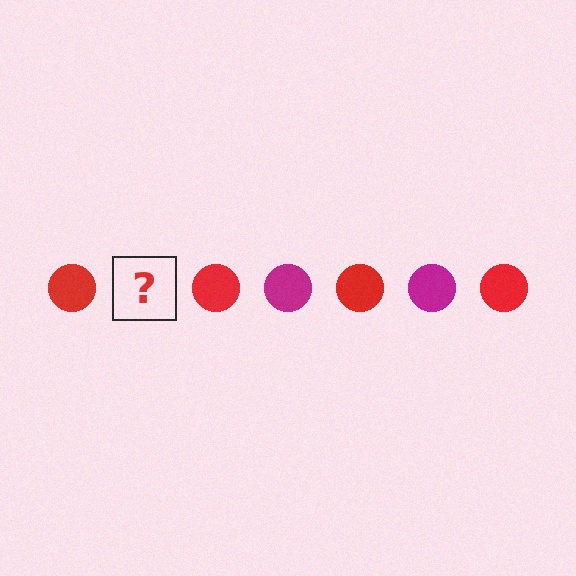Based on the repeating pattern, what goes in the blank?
The blank should be a magenta circle.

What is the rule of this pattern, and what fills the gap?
The rule is that the pattern cycles through red, magenta circles. The gap should be filled with a magenta circle.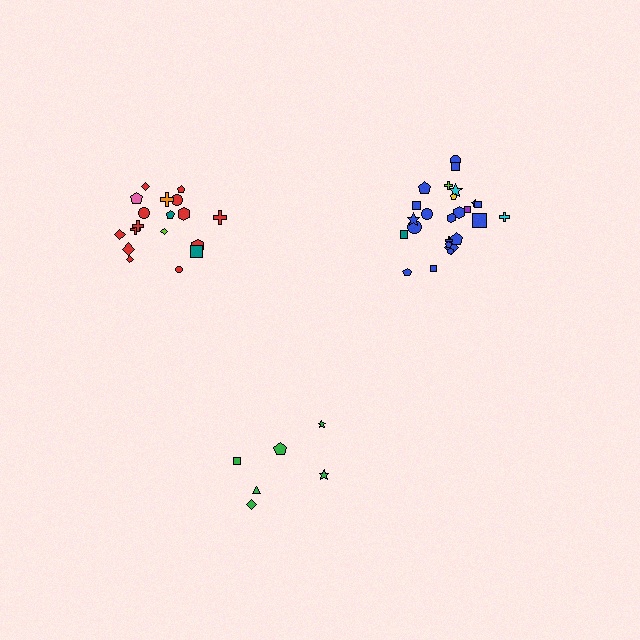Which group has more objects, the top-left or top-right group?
The top-right group.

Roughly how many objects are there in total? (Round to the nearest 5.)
Roughly 50 objects in total.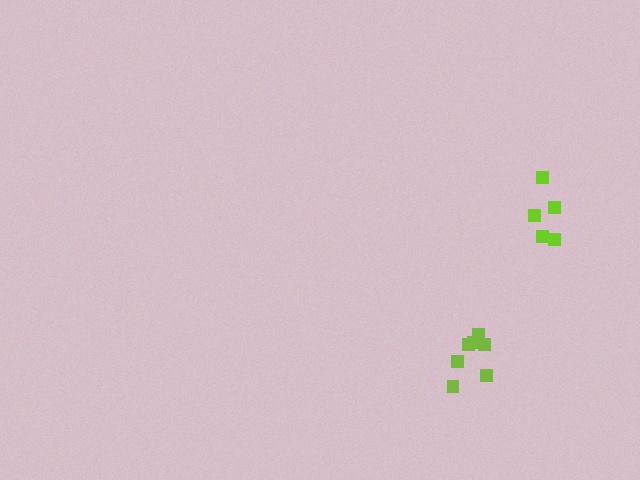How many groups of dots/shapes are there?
There are 2 groups.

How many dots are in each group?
Group 1: 7 dots, Group 2: 5 dots (12 total).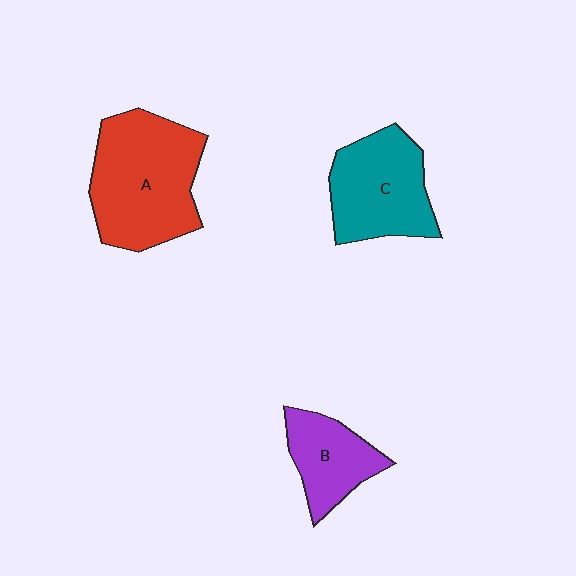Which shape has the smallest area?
Shape B (purple).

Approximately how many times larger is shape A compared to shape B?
Approximately 1.9 times.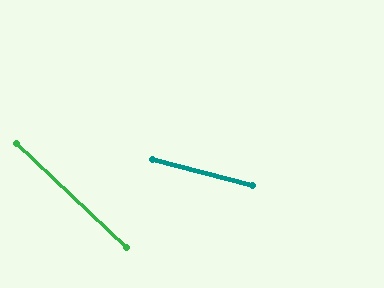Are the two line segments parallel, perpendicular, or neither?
Neither parallel nor perpendicular — they differ by about 29°.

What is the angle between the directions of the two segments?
Approximately 29 degrees.